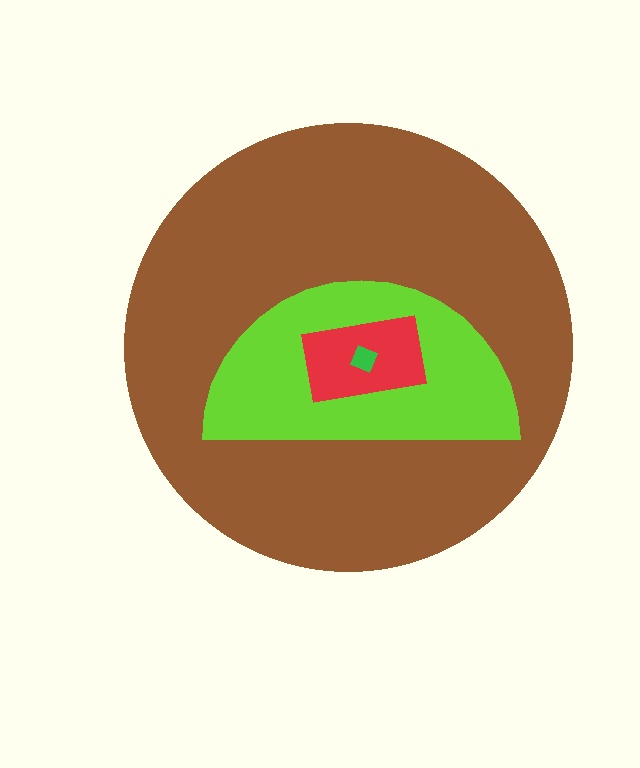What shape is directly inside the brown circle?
The lime semicircle.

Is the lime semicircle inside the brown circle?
Yes.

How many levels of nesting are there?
4.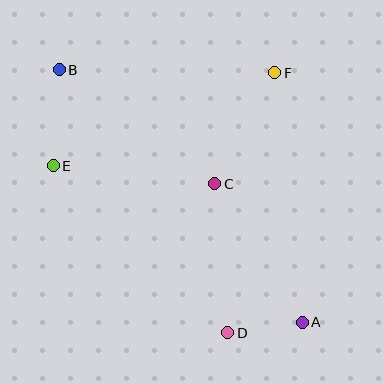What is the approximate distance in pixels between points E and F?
The distance between E and F is approximately 240 pixels.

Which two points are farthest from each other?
Points A and B are farthest from each other.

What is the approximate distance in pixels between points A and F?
The distance between A and F is approximately 251 pixels.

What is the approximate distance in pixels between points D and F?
The distance between D and F is approximately 264 pixels.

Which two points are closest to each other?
Points A and D are closest to each other.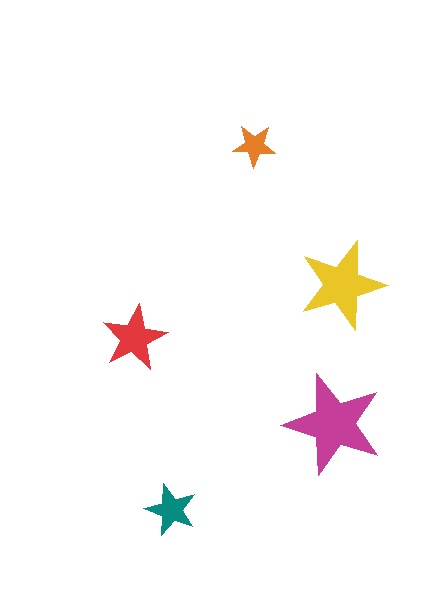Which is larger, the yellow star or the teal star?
The yellow one.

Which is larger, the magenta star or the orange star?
The magenta one.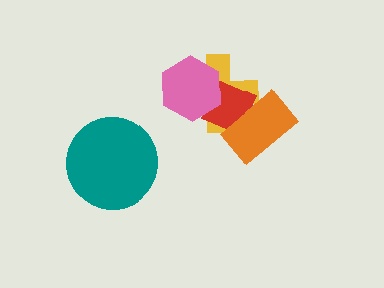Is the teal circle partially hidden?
No, no other shape covers it.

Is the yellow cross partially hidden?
Yes, it is partially covered by another shape.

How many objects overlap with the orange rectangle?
2 objects overlap with the orange rectangle.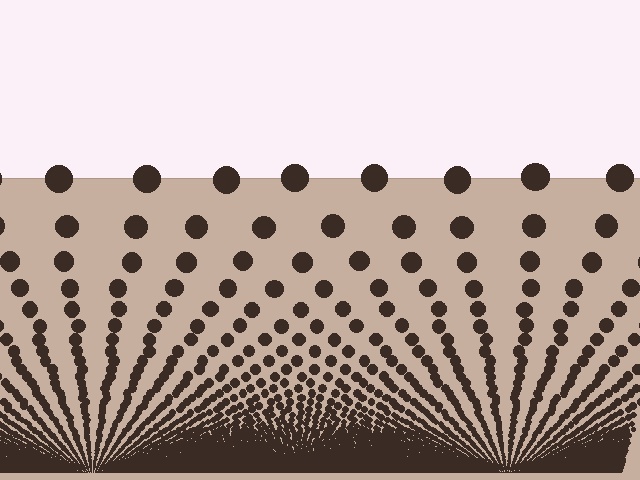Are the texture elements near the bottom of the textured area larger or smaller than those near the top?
Smaller. The gradient is inverted — elements near the bottom are smaller and denser.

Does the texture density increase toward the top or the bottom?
Density increases toward the bottom.